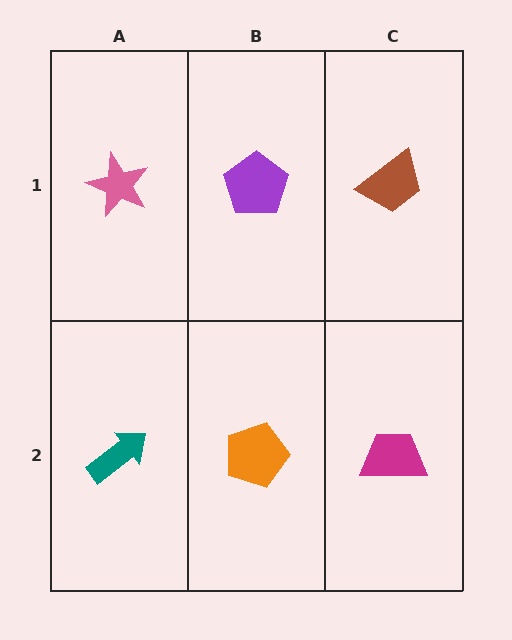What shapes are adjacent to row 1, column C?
A magenta trapezoid (row 2, column C), a purple pentagon (row 1, column B).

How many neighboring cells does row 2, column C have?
2.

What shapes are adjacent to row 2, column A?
A pink star (row 1, column A), an orange pentagon (row 2, column B).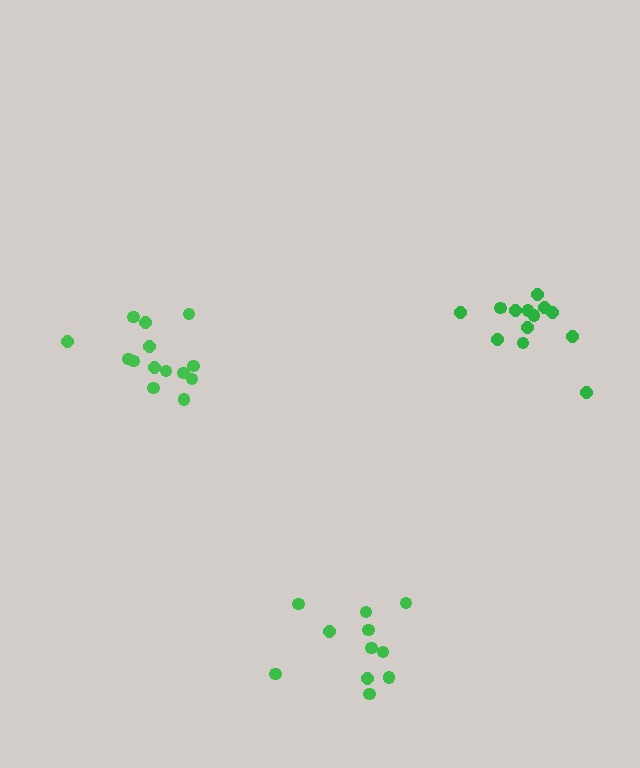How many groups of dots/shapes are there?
There are 3 groups.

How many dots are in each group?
Group 1: 14 dots, Group 2: 11 dots, Group 3: 13 dots (38 total).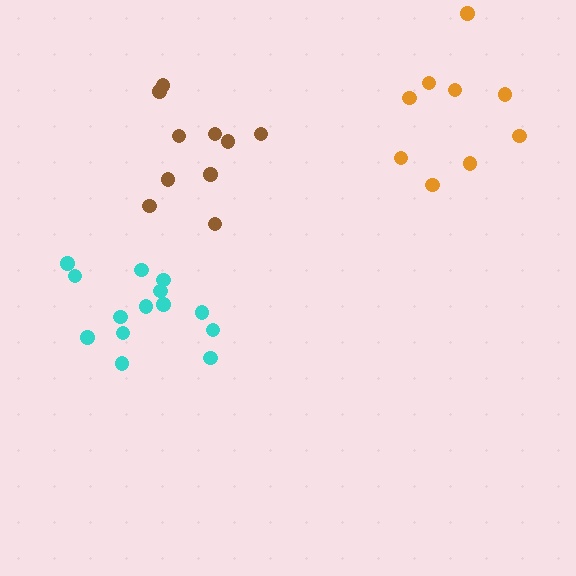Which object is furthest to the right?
The orange cluster is rightmost.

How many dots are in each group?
Group 1: 14 dots, Group 2: 10 dots, Group 3: 9 dots (33 total).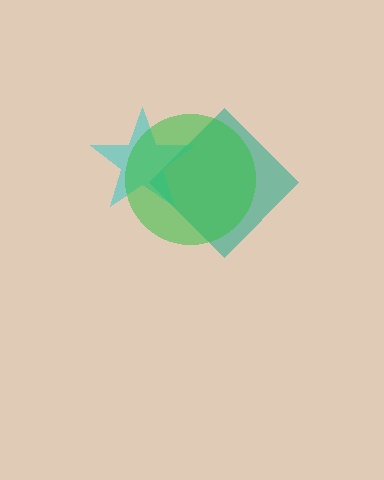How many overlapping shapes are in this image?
There are 3 overlapping shapes in the image.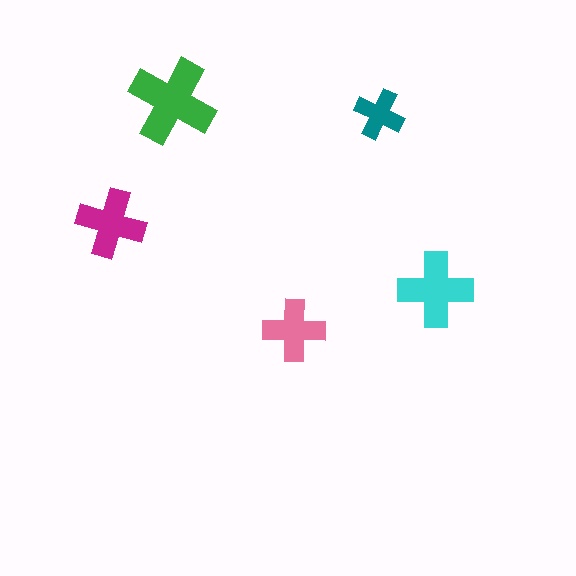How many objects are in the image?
There are 5 objects in the image.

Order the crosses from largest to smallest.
the green one, the cyan one, the magenta one, the pink one, the teal one.